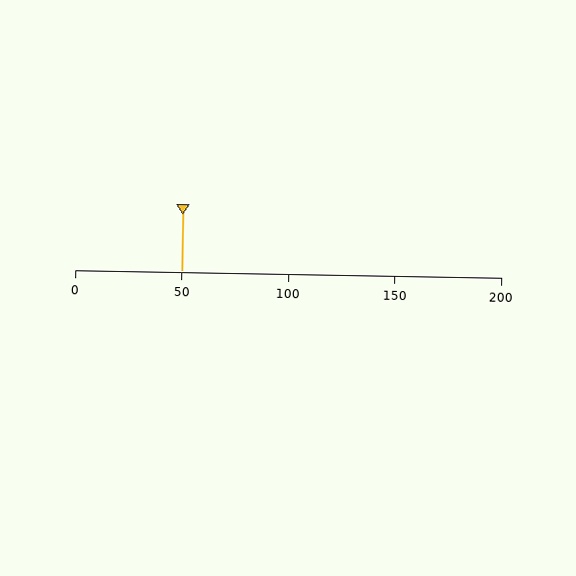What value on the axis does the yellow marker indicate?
The marker indicates approximately 50.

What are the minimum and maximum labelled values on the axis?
The axis runs from 0 to 200.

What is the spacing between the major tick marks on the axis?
The major ticks are spaced 50 apart.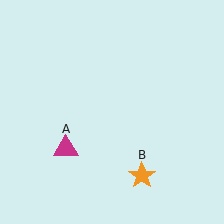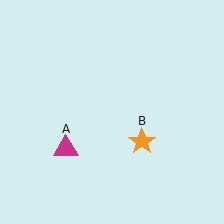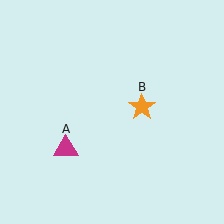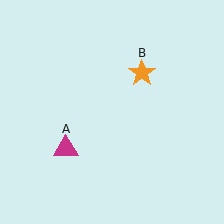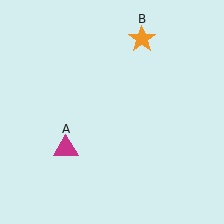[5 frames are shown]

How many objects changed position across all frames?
1 object changed position: orange star (object B).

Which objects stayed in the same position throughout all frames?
Magenta triangle (object A) remained stationary.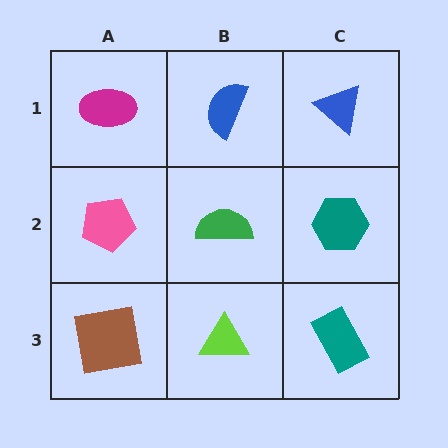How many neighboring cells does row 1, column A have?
2.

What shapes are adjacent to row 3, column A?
A pink pentagon (row 2, column A), a lime triangle (row 3, column B).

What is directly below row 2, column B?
A lime triangle.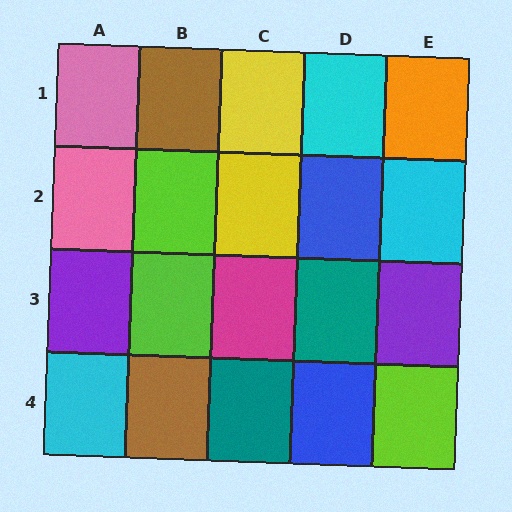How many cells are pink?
2 cells are pink.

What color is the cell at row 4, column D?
Blue.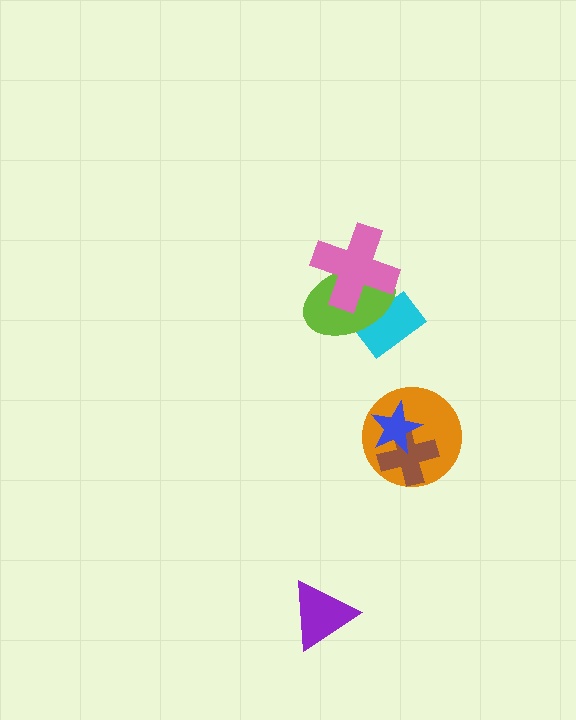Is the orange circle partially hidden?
Yes, it is partially covered by another shape.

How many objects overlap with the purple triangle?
0 objects overlap with the purple triangle.